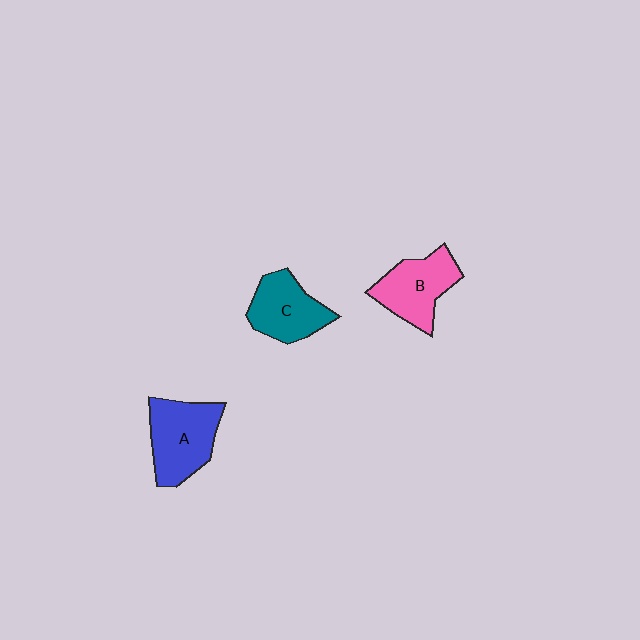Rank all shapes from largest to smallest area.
From largest to smallest: A (blue), B (pink), C (teal).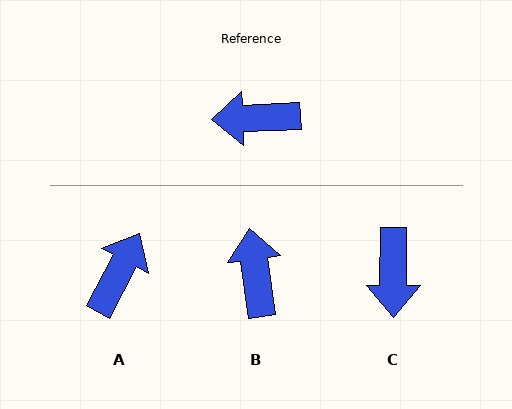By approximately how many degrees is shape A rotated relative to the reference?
Approximately 120 degrees clockwise.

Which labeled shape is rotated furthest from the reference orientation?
A, about 120 degrees away.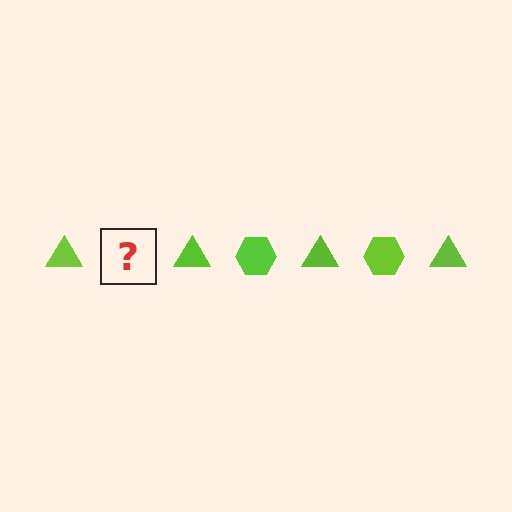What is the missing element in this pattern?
The missing element is a lime hexagon.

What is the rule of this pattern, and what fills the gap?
The rule is that the pattern cycles through triangle, hexagon shapes in lime. The gap should be filled with a lime hexagon.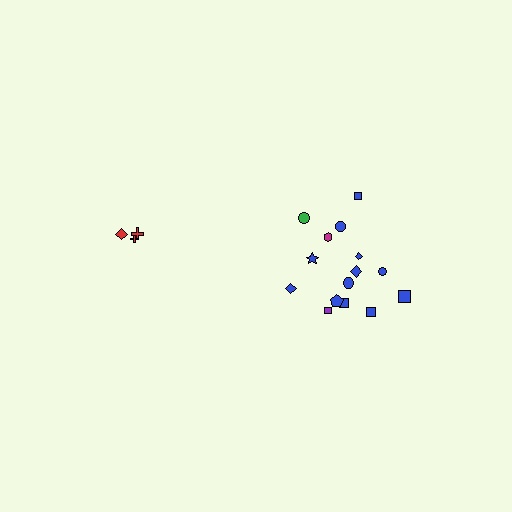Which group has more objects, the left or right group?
The right group.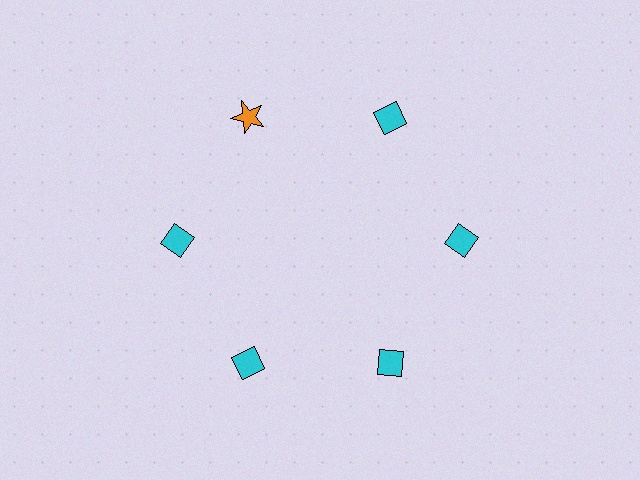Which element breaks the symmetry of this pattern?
The orange star at roughly the 11 o'clock position breaks the symmetry. All other shapes are cyan diamonds.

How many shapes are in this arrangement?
There are 6 shapes arranged in a ring pattern.